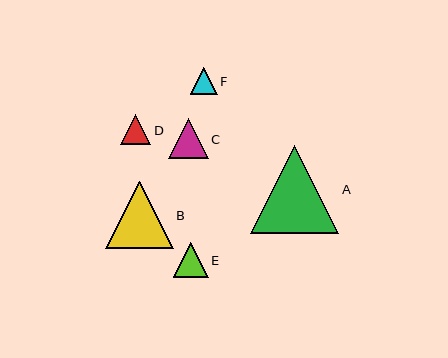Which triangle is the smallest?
Triangle F is the smallest with a size of approximately 27 pixels.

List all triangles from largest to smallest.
From largest to smallest: A, B, C, E, D, F.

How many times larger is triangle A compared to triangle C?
Triangle A is approximately 2.2 times the size of triangle C.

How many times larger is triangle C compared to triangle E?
Triangle C is approximately 1.1 times the size of triangle E.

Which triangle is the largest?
Triangle A is the largest with a size of approximately 88 pixels.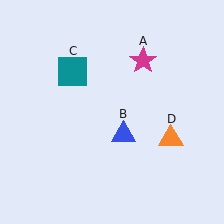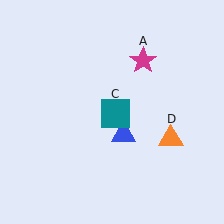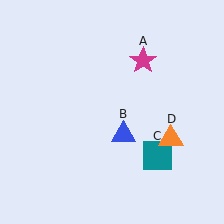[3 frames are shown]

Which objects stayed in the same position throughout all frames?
Magenta star (object A) and blue triangle (object B) and orange triangle (object D) remained stationary.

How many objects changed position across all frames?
1 object changed position: teal square (object C).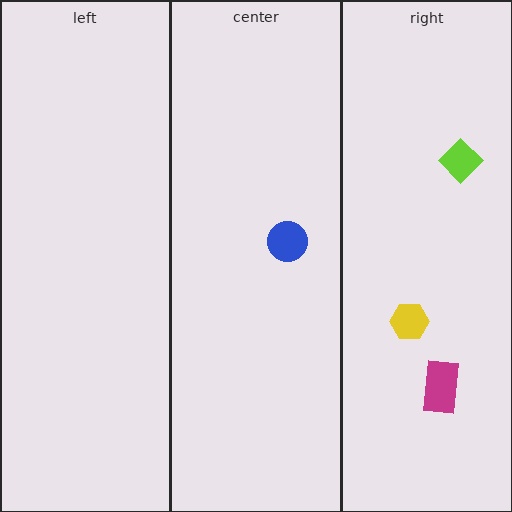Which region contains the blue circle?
The center region.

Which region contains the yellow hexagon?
The right region.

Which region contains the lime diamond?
The right region.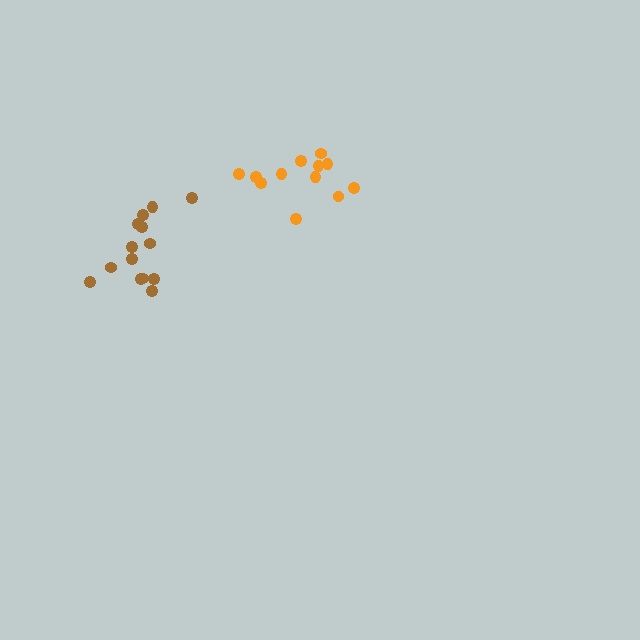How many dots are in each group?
Group 1: 12 dots, Group 2: 14 dots (26 total).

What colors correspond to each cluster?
The clusters are colored: orange, brown.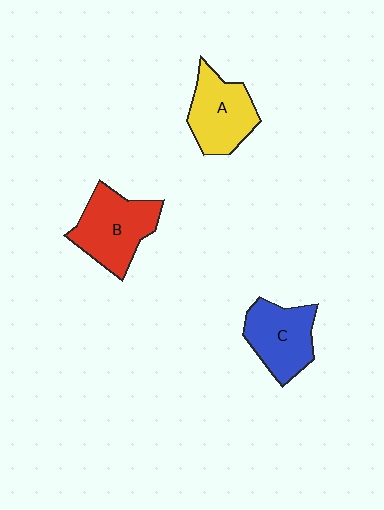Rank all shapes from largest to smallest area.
From largest to smallest: B (red), A (yellow), C (blue).